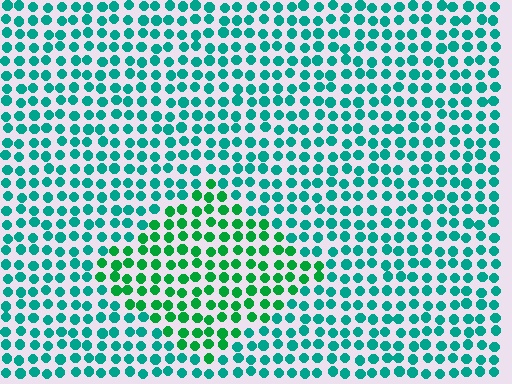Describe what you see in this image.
The image is filled with small teal elements in a uniform arrangement. A diamond-shaped region is visible where the elements are tinted to a slightly different hue, forming a subtle color boundary.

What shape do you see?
I see a diamond.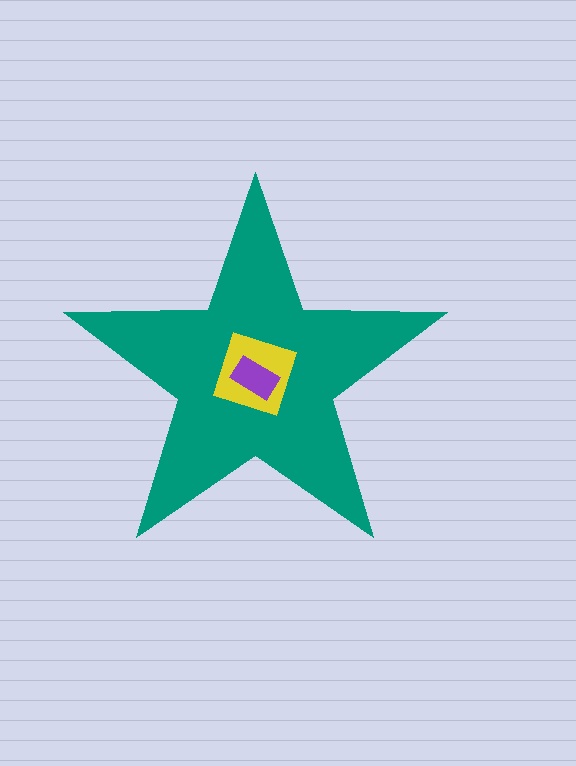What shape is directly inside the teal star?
The yellow square.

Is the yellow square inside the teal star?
Yes.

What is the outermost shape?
The teal star.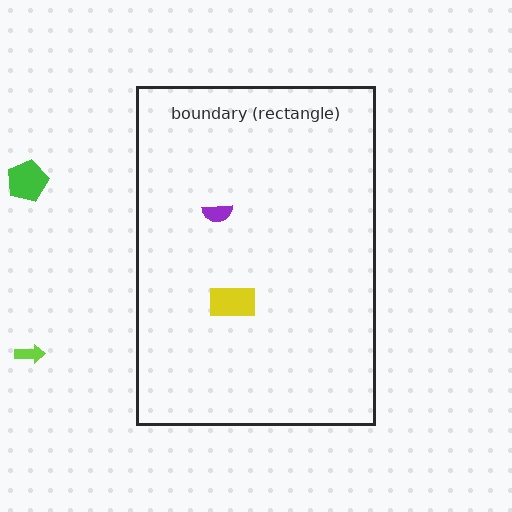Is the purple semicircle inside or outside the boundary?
Inside.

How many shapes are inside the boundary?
2 inside, 2 outside.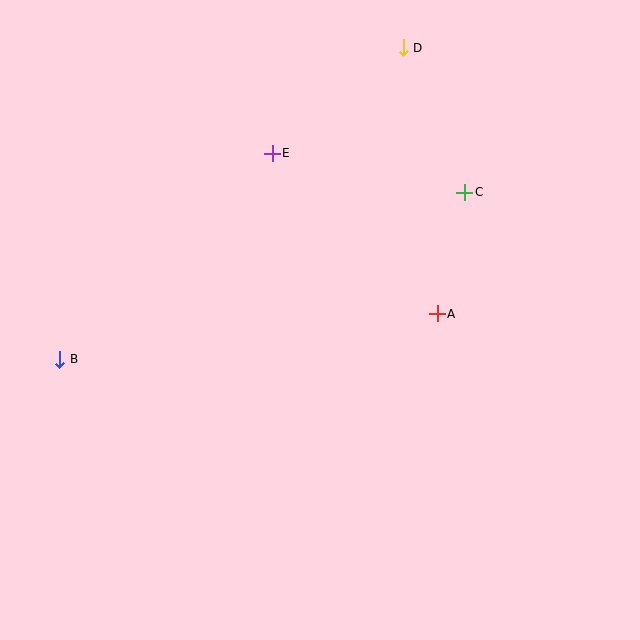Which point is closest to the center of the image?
Point A at (437, 314) is closest to the center.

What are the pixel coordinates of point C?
Point C is at (465, 192).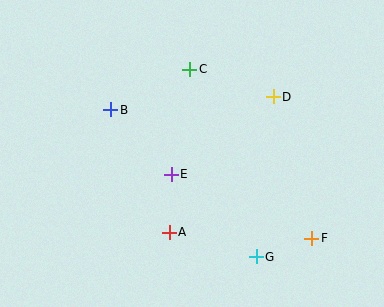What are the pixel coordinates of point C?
Point C is at (190, 69).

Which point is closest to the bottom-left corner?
Point A is closest to the bottom-left corner.